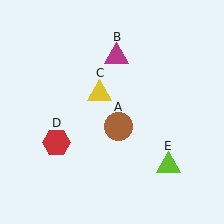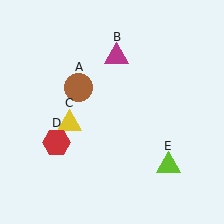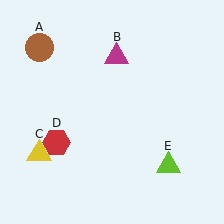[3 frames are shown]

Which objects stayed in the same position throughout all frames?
Magenta triangle (object B) and red hexagon (object D) and lime triangle (object E) remained stationary.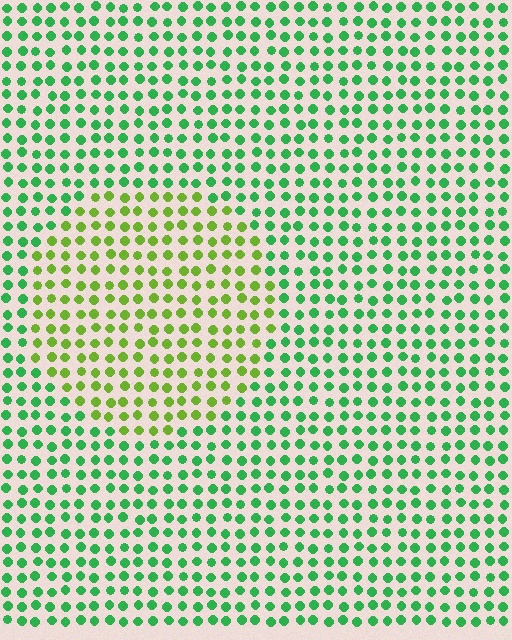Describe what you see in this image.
The image is filled with small green elements in a uniform arrangement. A circle-shaped region is visible where the elements are tinted to a slightly different hue, forming a subtle color boundary.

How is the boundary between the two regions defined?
The boundary is defined purely by a slight shift in hue (about 43 degrees). Spacing, size, and orientation are identical on both sides.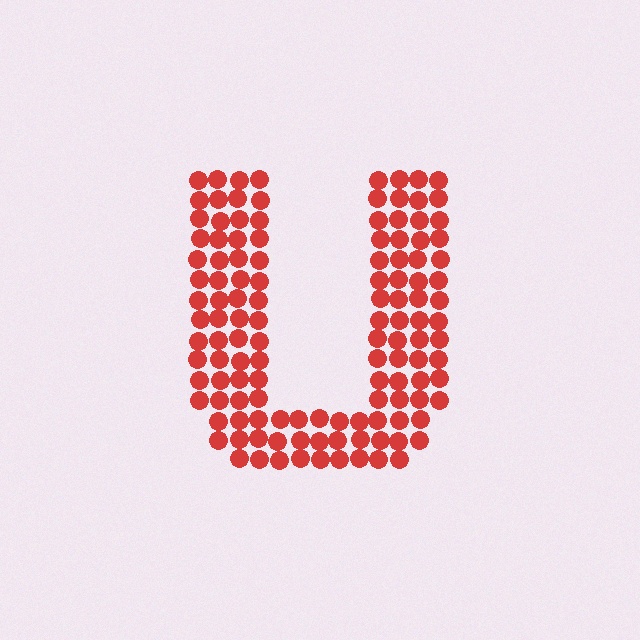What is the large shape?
The large shape is the letter U.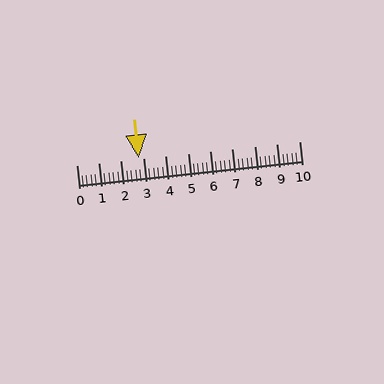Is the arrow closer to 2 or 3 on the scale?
The arrow is closer to 3.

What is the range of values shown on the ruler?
The ruler shows values from 0 to 10.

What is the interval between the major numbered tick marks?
The major tick marks are spaced 1 units apart.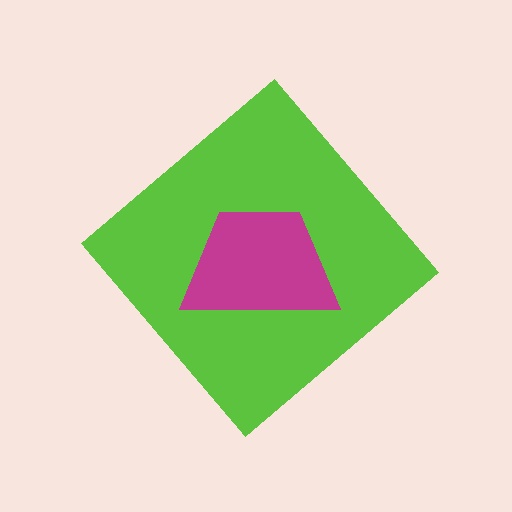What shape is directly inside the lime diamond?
The magenta trapezoid.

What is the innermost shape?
The magenta trapezoid.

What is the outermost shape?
The lime diamond.